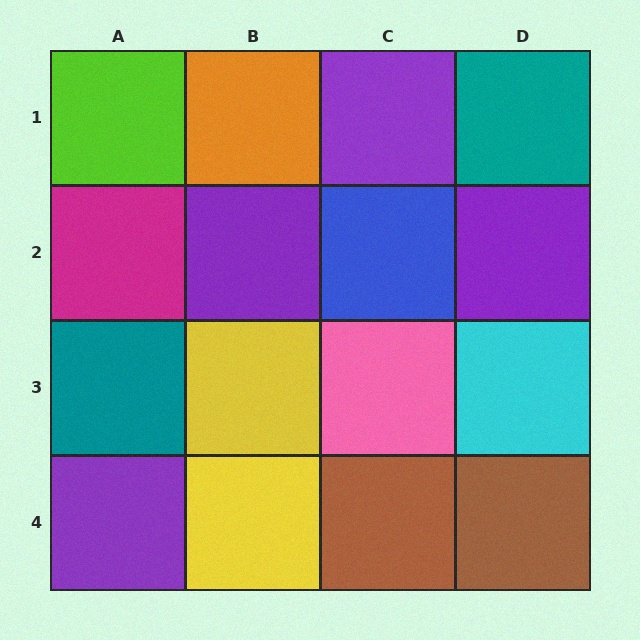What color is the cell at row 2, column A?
Magenta.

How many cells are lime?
1 cell is lime.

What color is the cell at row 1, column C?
Purple.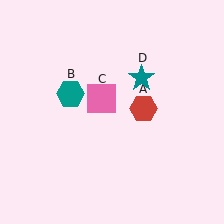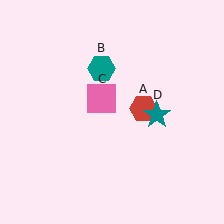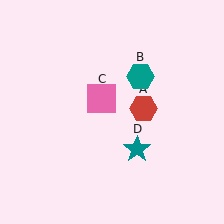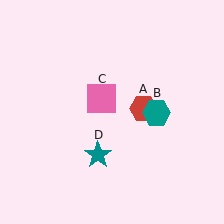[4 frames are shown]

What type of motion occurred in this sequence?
The teal hexagon (object B), teal star (object D) rotated clockwise around the center of the scene.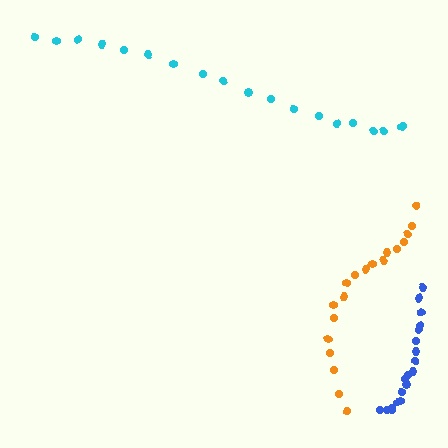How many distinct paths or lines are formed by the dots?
There are 3 distinct paths.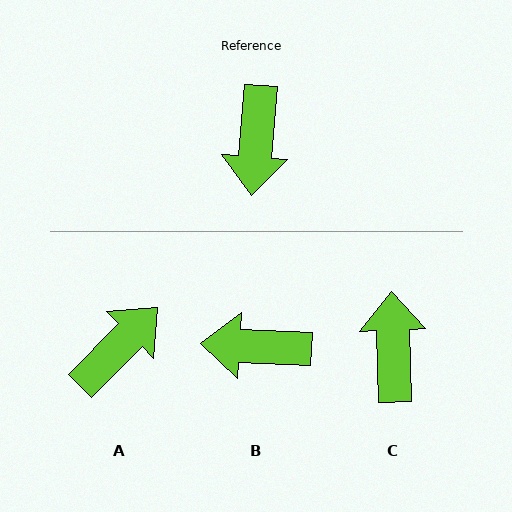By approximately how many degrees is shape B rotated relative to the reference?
Approximately 88 degrees clockwise.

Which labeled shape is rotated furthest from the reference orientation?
C, about 173 degrees away.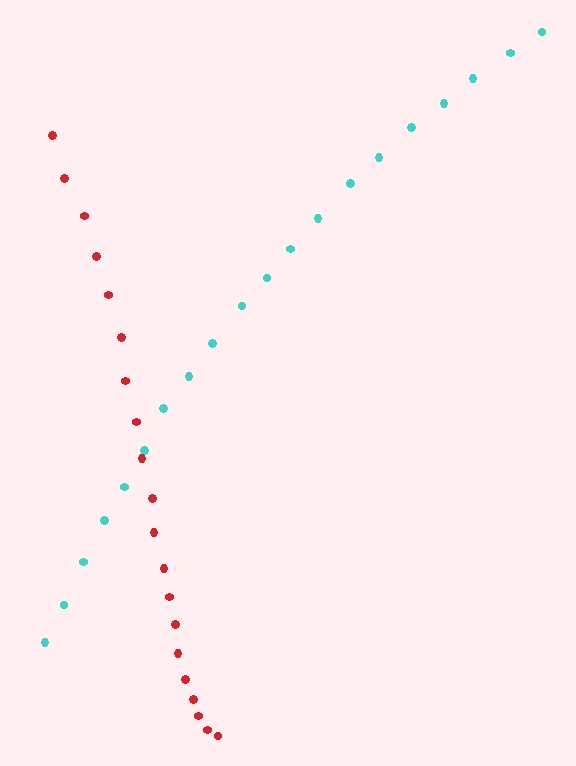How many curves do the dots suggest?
There are 2 distinct paths.